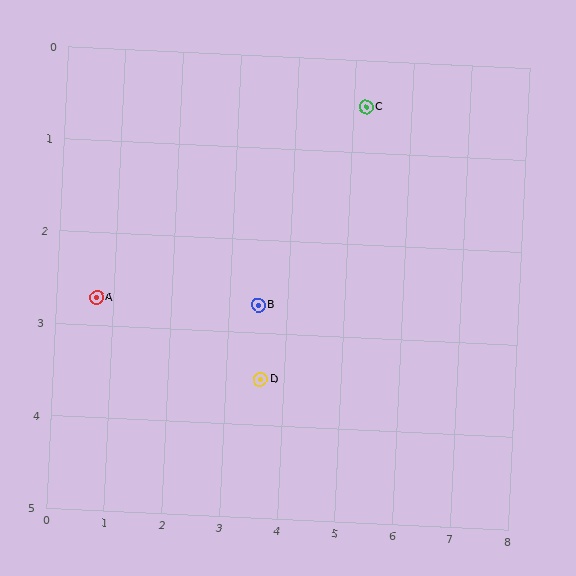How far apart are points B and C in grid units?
Points B and C are about 2.8 grid units apart.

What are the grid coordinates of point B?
Point B is at approximately (3.5, 2.7).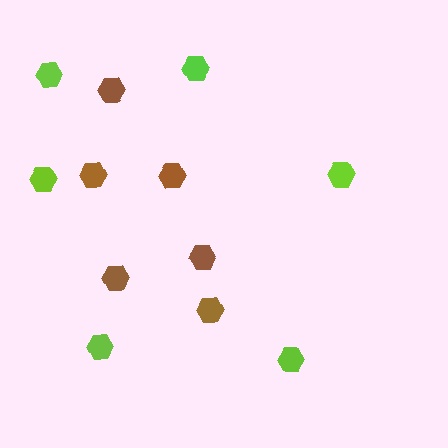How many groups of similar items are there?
There are 2 groups: one group of lime hexagons (6) and one group of brown hexagons (6).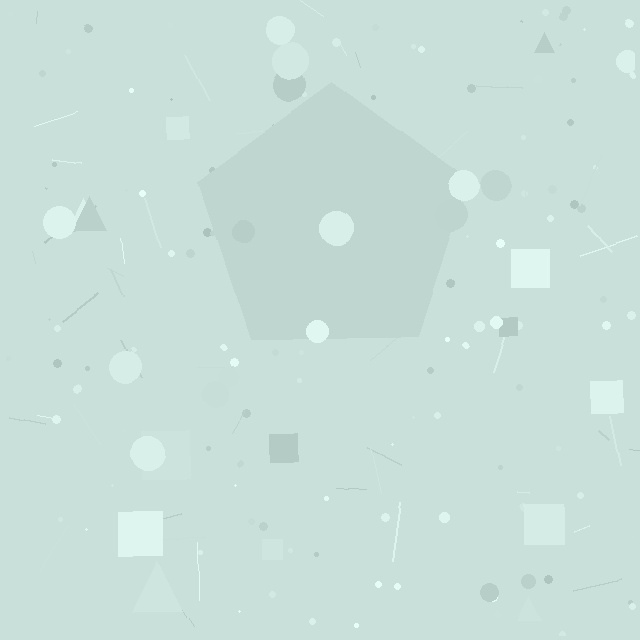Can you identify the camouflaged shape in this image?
The camouflaged shape is a pentagon.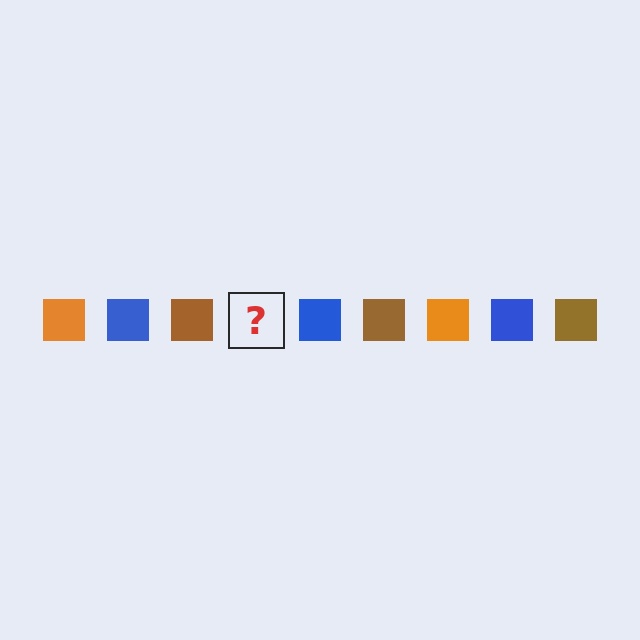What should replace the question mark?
The question mark should be replaced with an orange square.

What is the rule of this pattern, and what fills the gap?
The rule is that the pattern cycles through orange, blue, brown squares. The gap should be filled with an orange square.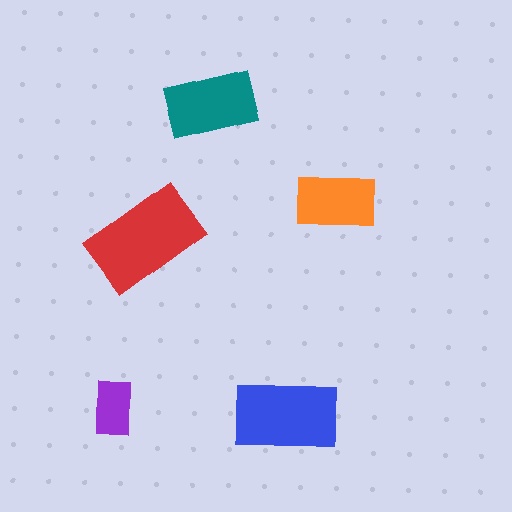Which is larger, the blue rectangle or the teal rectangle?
The blue one.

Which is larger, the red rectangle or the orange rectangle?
The red one.